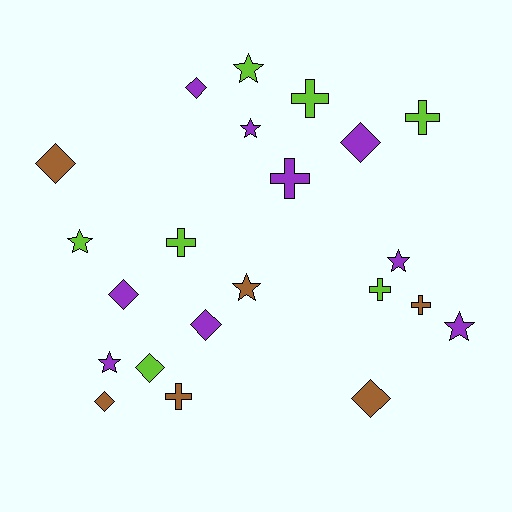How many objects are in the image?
There are 22 objects.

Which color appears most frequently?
Purple, with 9 objects.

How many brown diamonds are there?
There are 3 brown diamonds.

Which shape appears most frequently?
Diamond, with 8 objects.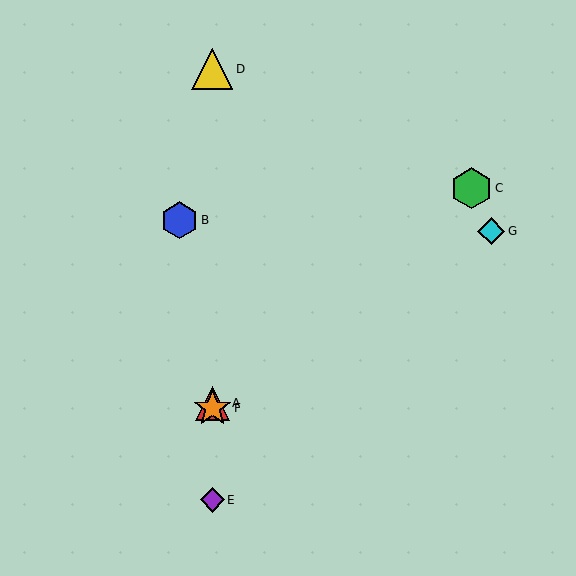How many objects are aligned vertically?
4 objects (A, D, E, F) are aligned vertically.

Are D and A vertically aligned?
Yes, both are at x≈212.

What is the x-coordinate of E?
Object E is at x≈212.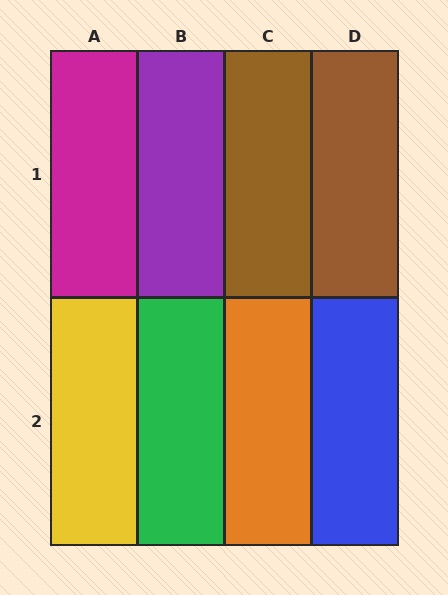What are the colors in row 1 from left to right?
Magenta, purple, brown, brown.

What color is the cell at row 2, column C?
Orange.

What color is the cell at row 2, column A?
Yellow.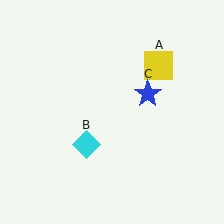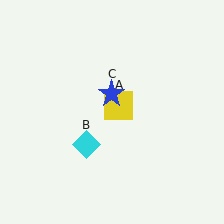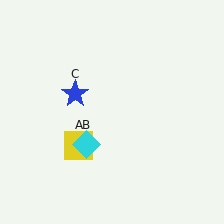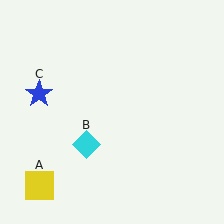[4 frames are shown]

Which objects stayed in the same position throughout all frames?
Cyan diamond (object B) remained stationary.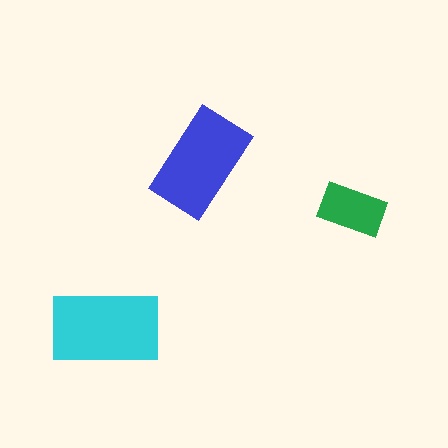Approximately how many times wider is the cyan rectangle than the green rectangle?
About 1.5 times wider.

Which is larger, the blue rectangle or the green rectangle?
The blue one.